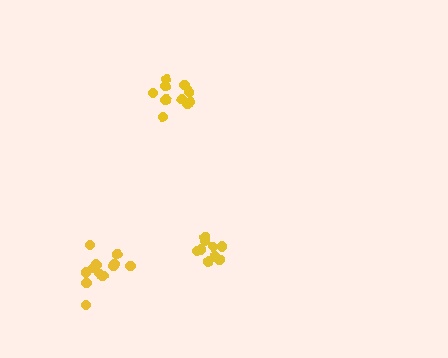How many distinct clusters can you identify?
There are 3 distinct clusters.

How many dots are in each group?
Group 1: 9 dots, Group 2: 10 dots, Group 3: 12 dots (31 total).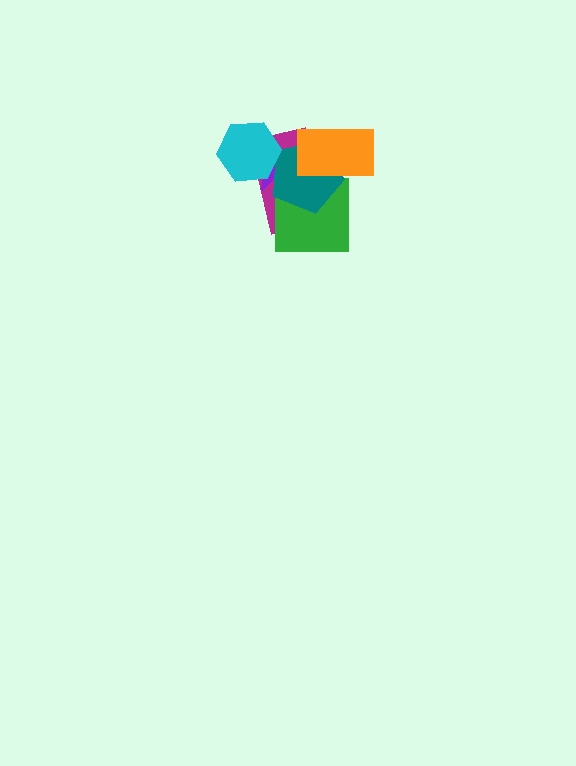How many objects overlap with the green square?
3 objects overlap with the green square.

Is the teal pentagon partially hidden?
Yes, it is partially covered by another shape.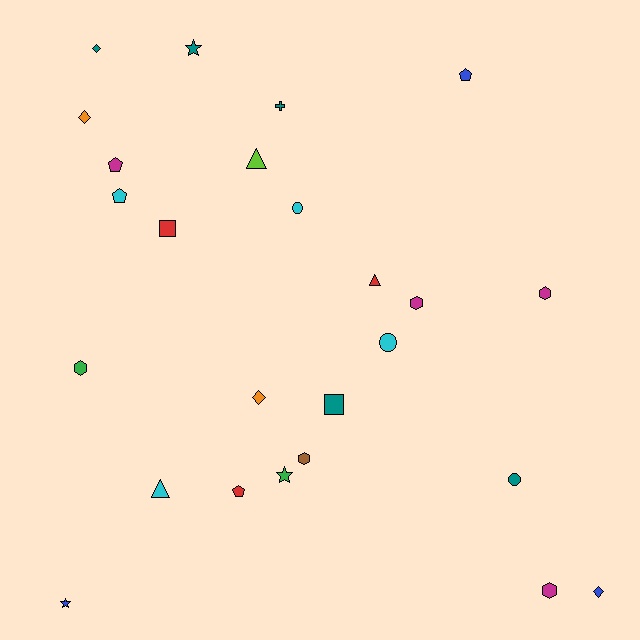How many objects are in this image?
There are 25 objects.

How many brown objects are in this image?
There is 1 brown object.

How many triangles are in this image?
There are 3 triangles.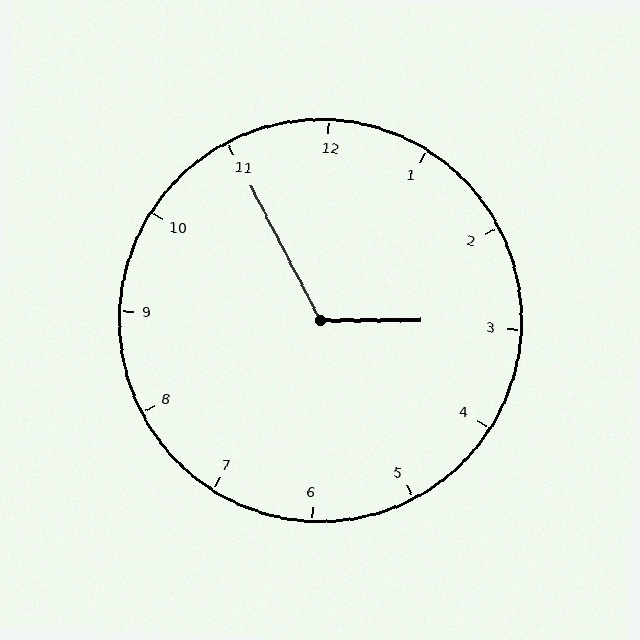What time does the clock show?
2:55.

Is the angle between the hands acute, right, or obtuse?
It is obtuse.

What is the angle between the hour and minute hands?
Approximately 118 degrees.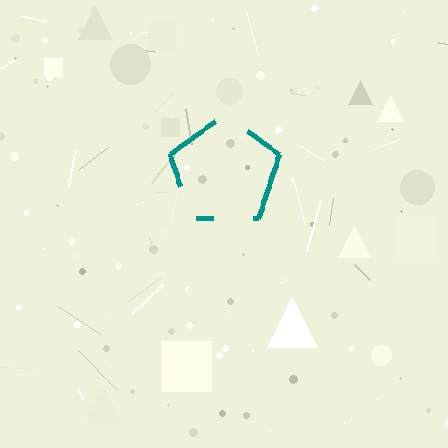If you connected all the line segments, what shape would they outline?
They would outline a pentagon.